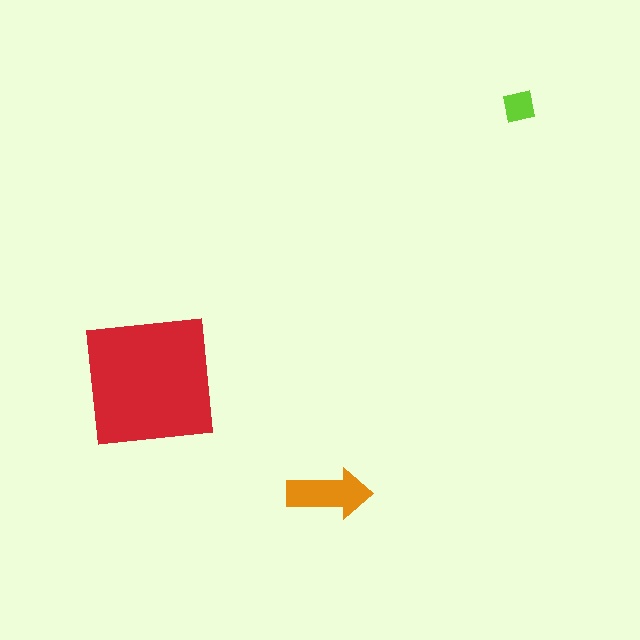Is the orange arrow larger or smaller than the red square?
Smaller.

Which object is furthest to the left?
The red square is leftmost.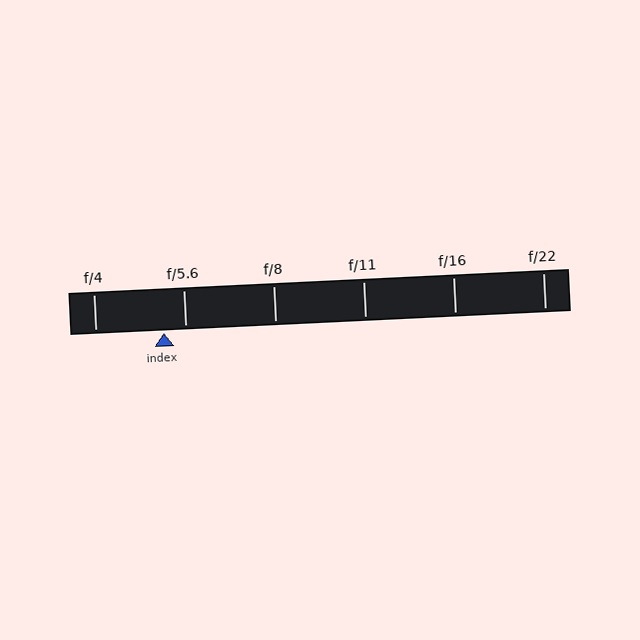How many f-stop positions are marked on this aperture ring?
There are 6 f-stop positions marked.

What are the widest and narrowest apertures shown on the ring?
The widest aperture shown is f/4 and the narrowest is f/22.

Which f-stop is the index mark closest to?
The index mark is closest to f/5.6.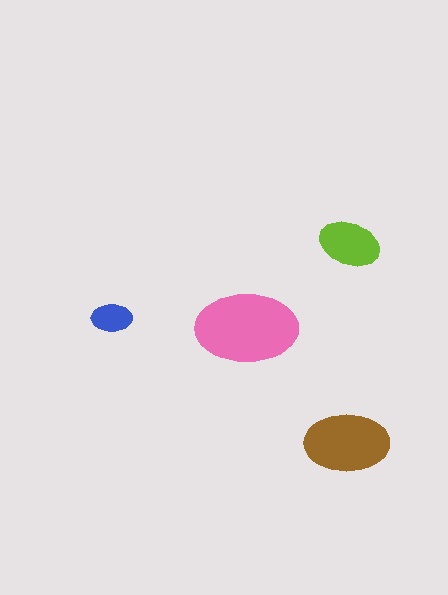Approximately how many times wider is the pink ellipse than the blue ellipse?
About 2.5 times wider.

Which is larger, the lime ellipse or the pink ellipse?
The pink one.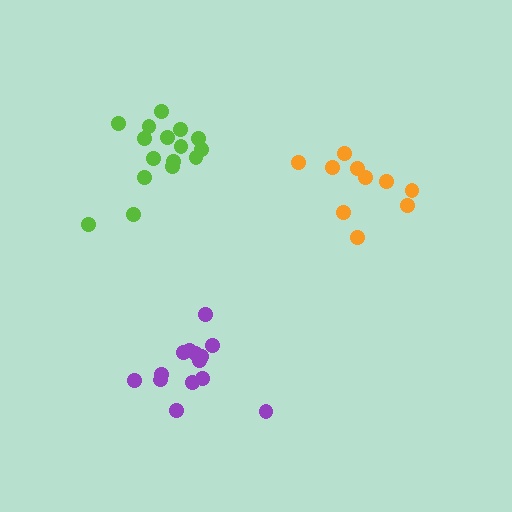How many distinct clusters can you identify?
There are 3 distinct clusters.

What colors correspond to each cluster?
The clusters are colored: orange, lime, purple.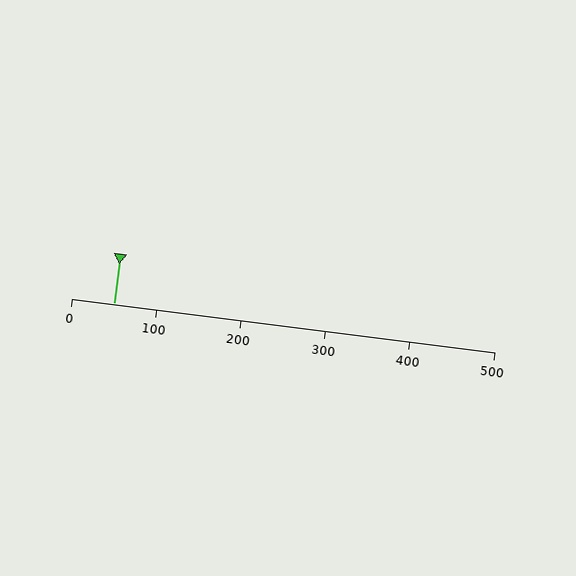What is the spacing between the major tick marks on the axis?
The major ticks are spaced 100 apart.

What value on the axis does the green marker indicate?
The marker indicates approximately 50.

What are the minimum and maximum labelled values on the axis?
The axis runs from 0 to 500.